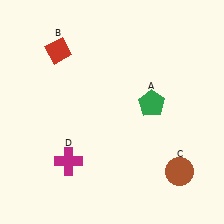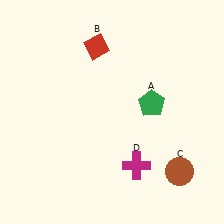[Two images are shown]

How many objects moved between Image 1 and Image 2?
2 objects moved between the two images.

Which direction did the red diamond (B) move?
The red diamond (B) moved right.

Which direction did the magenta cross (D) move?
The magenta cross (D) moved right.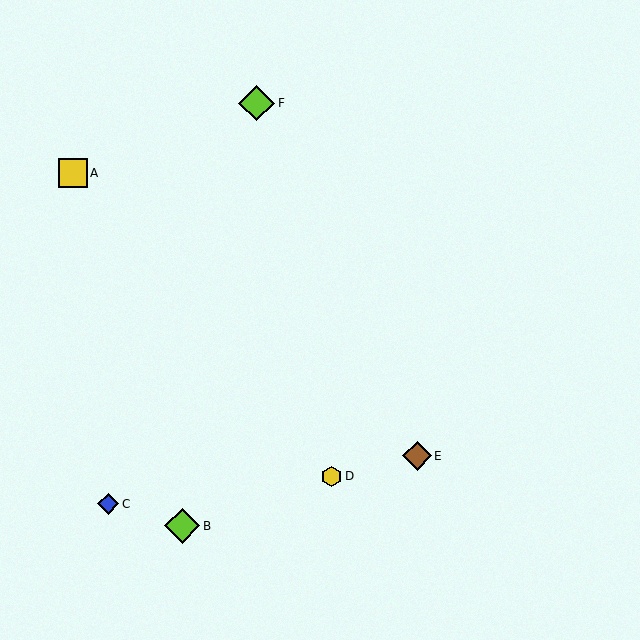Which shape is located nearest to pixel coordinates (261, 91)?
The lime diamond (labeled F) at (257, 103) is nearest to that location.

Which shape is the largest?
The lime diamond (labeled F) is the largest.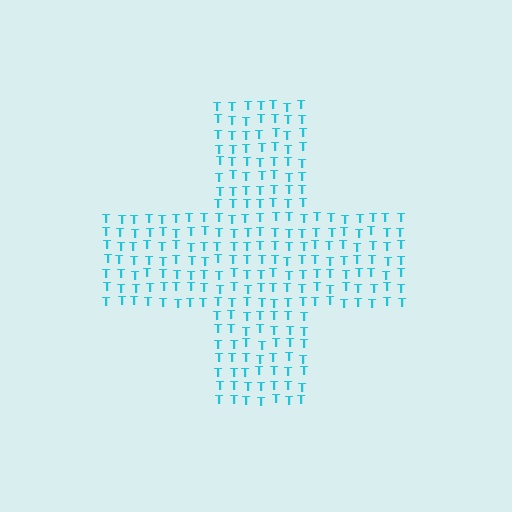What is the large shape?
The large shape is a cross.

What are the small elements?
The small elements are letter T's.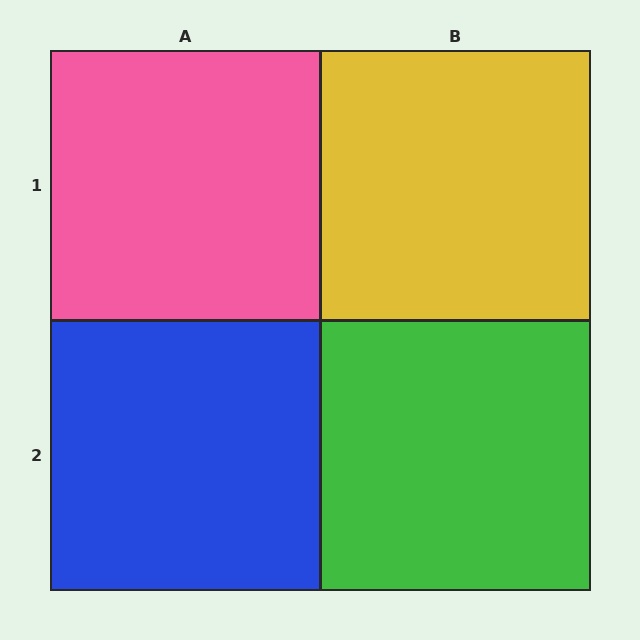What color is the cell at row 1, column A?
Pink.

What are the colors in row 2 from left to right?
Blue, green.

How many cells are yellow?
1 cell is yellow.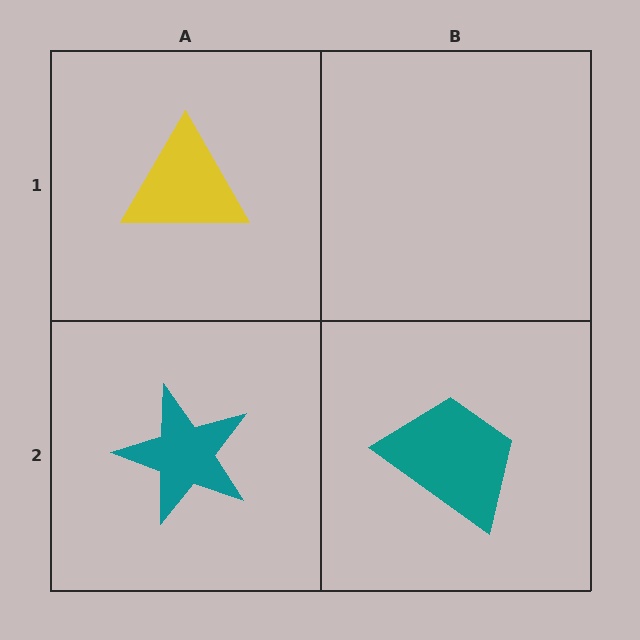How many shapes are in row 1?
1 shape.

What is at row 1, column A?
A yellow triangle.